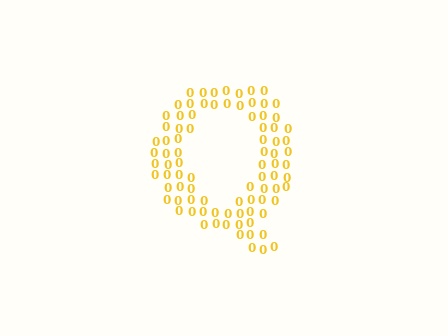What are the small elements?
The small elements are digit 0's.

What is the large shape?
The large shape is the letter Q.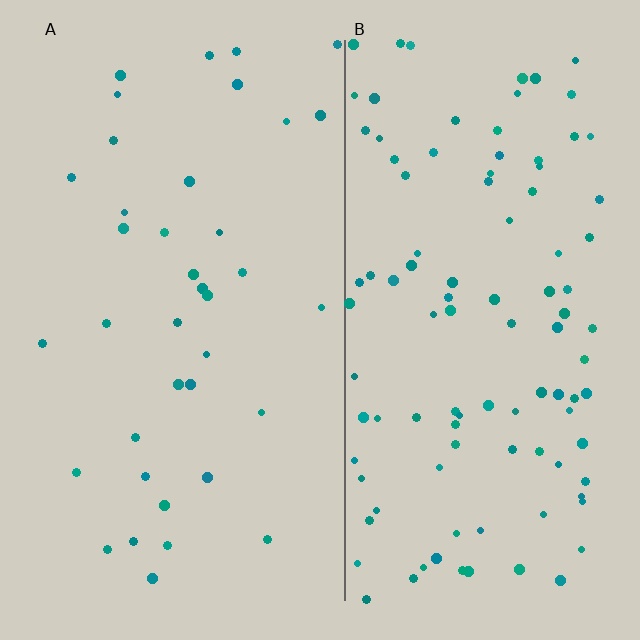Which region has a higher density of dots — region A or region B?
B (the right).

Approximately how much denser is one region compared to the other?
Approximately 2.8× — region B over region A.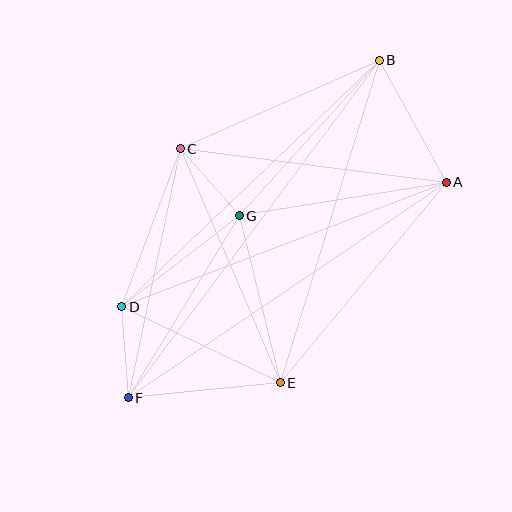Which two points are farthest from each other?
Points B and F are farthest from each other.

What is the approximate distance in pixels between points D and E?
The distance between D and E is approximately 176 pixels.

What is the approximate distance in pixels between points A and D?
The distance between A and D is approximately 347 pixels.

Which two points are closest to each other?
Points C and G are closest to each other.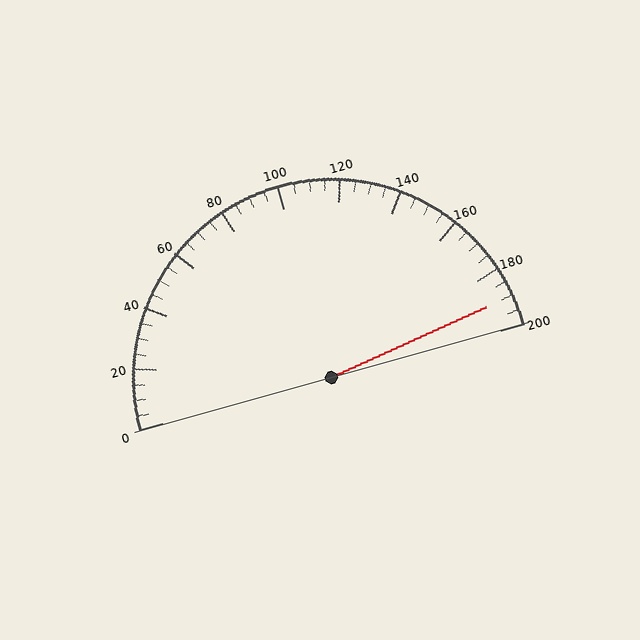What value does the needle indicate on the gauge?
The needle indicates approximately 190.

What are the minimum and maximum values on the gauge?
The gauge ranges from 0 to 200.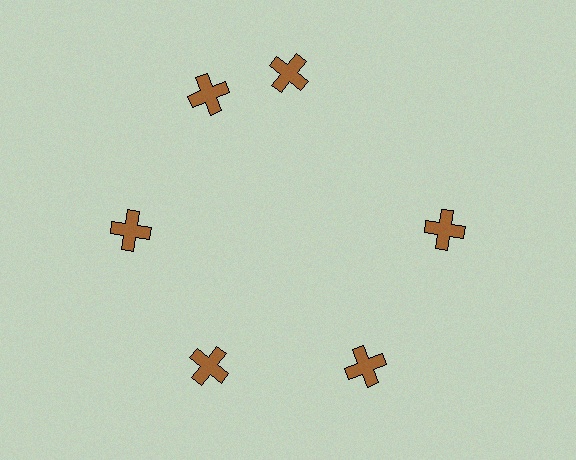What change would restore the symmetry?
The symmetry would be restored by rotating it back into even spacing with its neighbors so that all 6 crosses sit at equal angles and equal distance from the center.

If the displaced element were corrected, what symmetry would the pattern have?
It would have 6-fold rotational symmetry — the pattern would map onto itself every 60 degrees.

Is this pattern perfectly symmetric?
No. The 6 brown crosses are arranged in a ring, but one element near the 1 o'clock position is rotated out of alignment along the ring, breaking the 6-fold rotational symmetry.